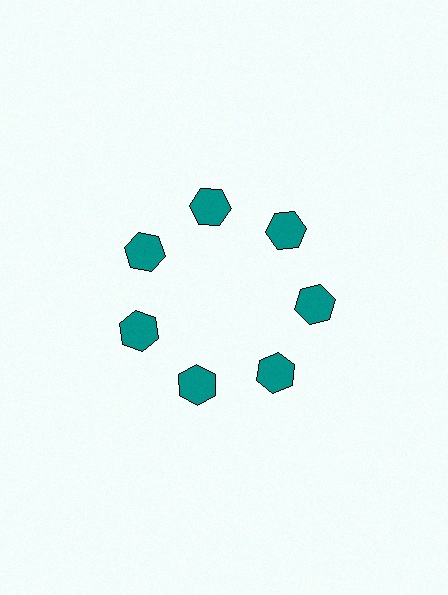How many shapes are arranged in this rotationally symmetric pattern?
There are 7 shapes, arranged in 7 groups of 1.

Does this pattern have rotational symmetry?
Yes, this pattern has 7-fold rotational symmetry. It looks the same after rotating 51 degrees around the center.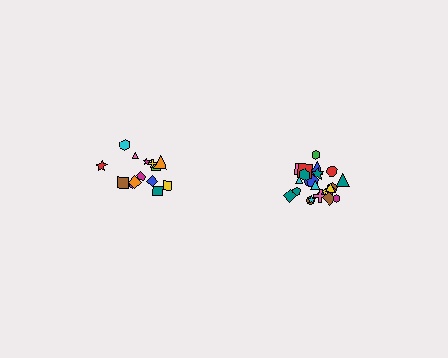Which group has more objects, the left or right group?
The right group.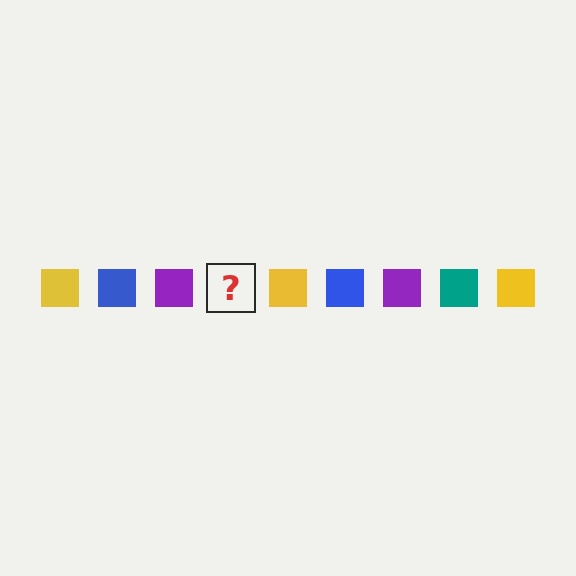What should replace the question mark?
The question mark should be replaced with a teal square.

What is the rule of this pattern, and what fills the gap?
The rule is that the pattern cycles through yellow, blue, purple, teal squares. The gap should be filled with a teal square.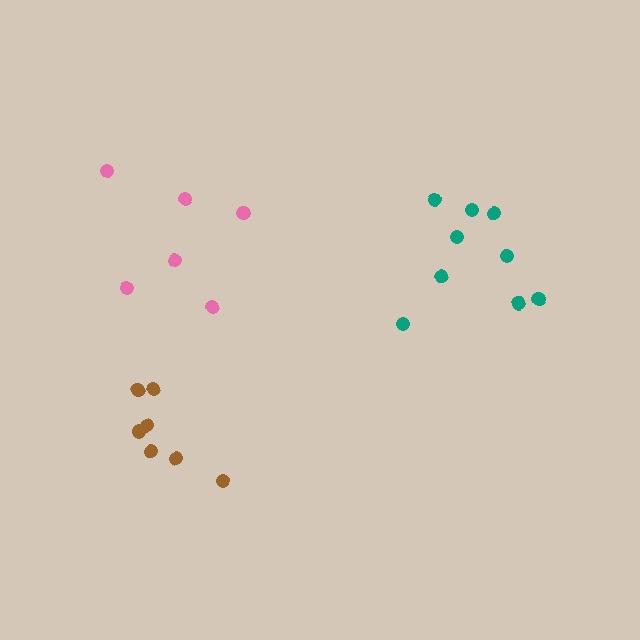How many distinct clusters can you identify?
There are 3 distinct clusters.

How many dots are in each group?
Group 1: 6 dots, Group 2: 7 dots, Group 3: 9 dots (22 total).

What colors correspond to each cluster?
The clusters are colored: pink, brown, teal.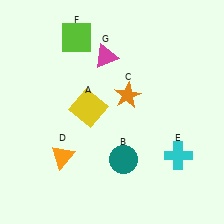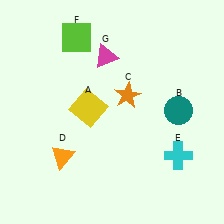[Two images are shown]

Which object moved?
The teal circle (B) moved right.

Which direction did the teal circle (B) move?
The teal circle (B) moved right.